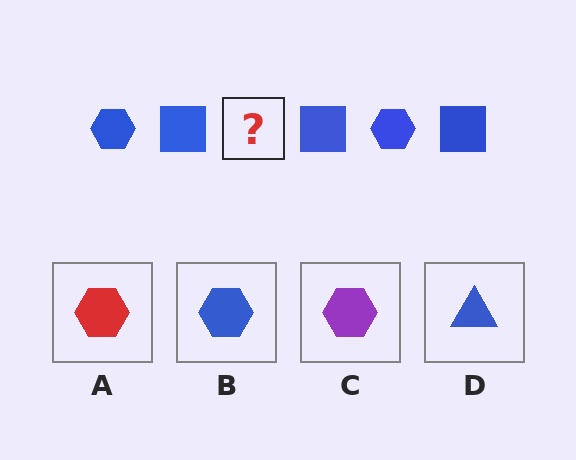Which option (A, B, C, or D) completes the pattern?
B.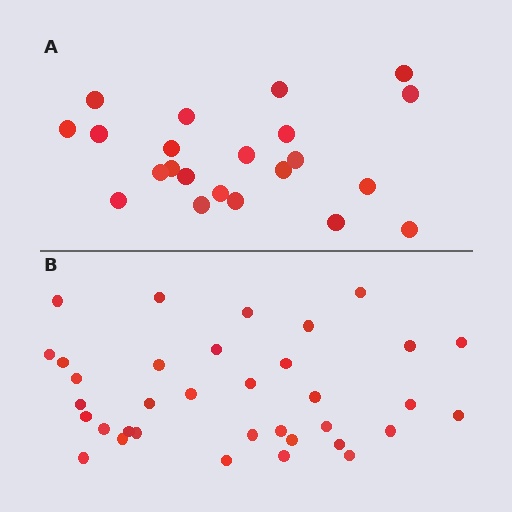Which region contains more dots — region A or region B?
Region B (the bottom region) has more dots.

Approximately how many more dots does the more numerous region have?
Region B has approximately 15 more dots than region A.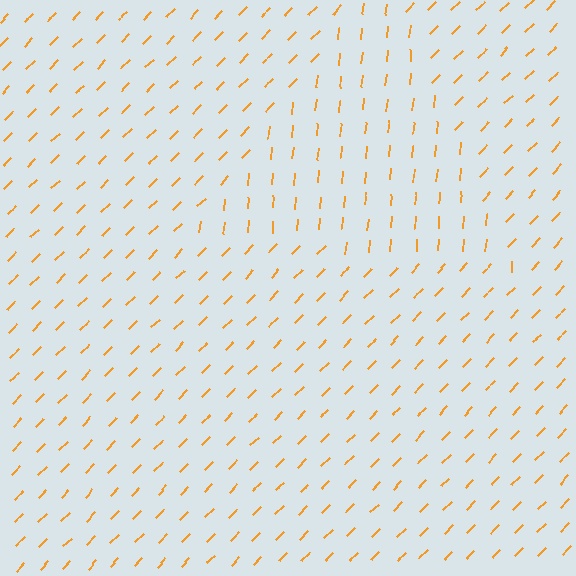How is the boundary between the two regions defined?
The boundary is defined purely by a change in line orientation (approximately 40 degrees difference). All lines are the same color and thickness.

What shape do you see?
I see a triangle.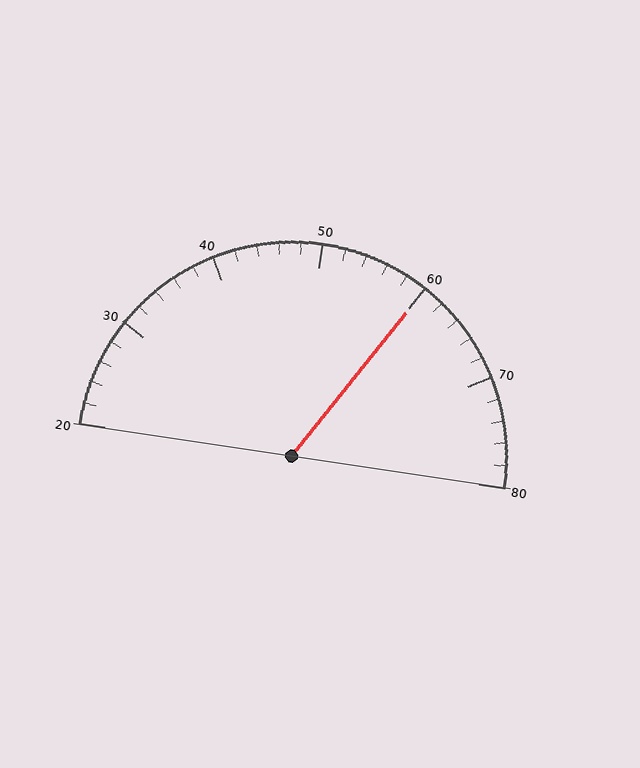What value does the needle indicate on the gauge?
The needle indicates approximately 60.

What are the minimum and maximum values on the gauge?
The gauge ranges from 20 to 80.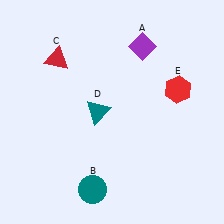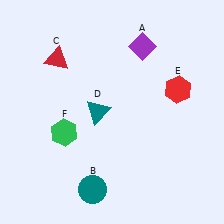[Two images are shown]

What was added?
A green hexagon (F) was added in Image 2.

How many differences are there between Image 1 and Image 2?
There is 1 difference between the two images.